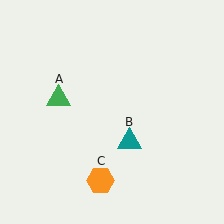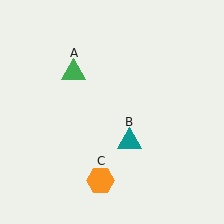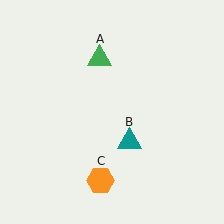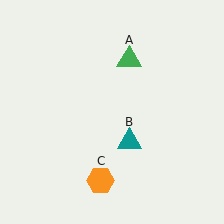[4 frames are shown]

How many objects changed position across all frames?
1 object changed position: green triangle (object A).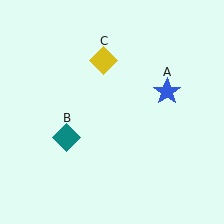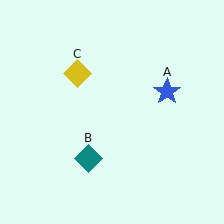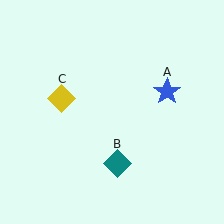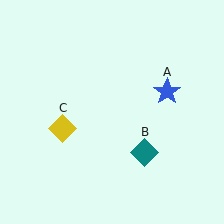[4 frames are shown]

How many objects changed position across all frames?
2 objects changed position: teal diamond (object B), yellow diamond (object C).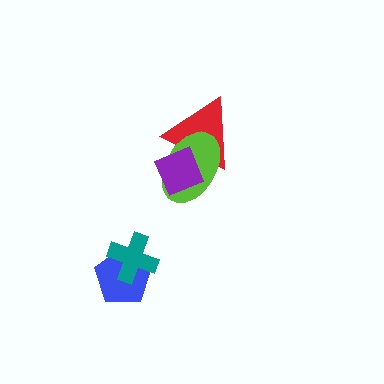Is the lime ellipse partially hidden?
Yes, it is partially covered by another shape.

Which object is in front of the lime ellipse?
The purple diamond is in front of the lime ellipse.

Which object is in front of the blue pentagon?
The teal cross is in front of the blue pentagon.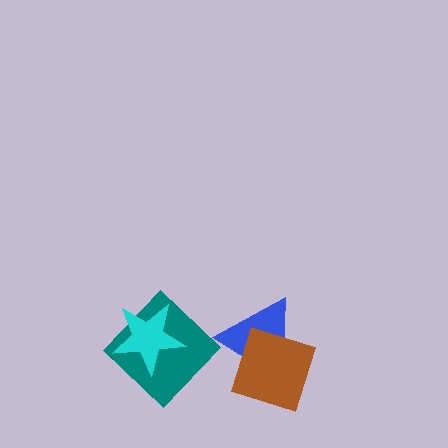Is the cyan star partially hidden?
No, no other shape covers it.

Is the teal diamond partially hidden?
Yes, it is partially covered by another shape.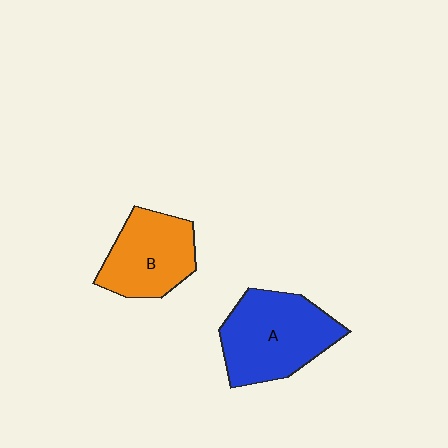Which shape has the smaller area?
Shape B (orange).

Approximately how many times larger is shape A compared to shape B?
Approximately 1.3 times.